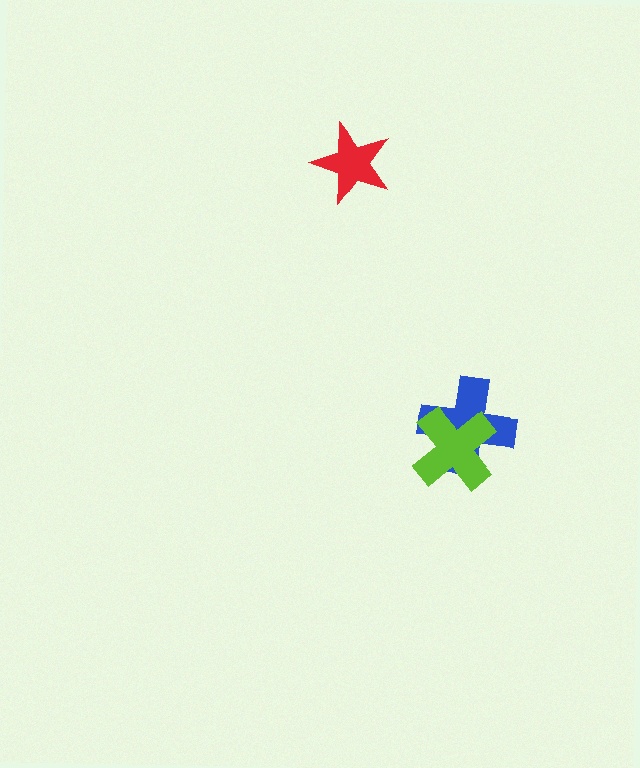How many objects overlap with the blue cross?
1 object overlaps with the blue cross.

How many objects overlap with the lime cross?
1 object overlaps with the lime cross.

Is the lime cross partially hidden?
No, no other shape covers it.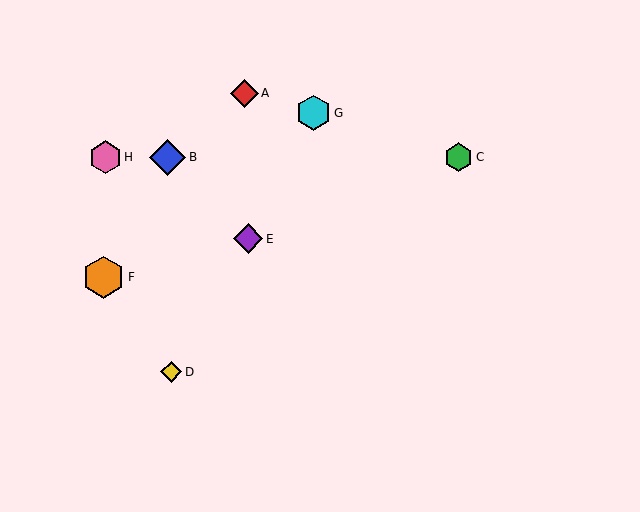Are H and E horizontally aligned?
No, H is at y≈157 and E is at y≈239.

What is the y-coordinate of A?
Object A is at y≈93.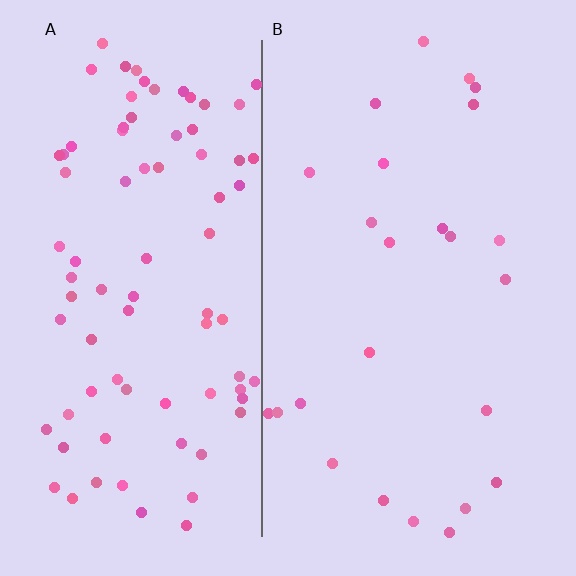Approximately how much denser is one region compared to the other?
Approximately 3.4× — region A over region B.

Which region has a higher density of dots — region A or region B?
A (the left).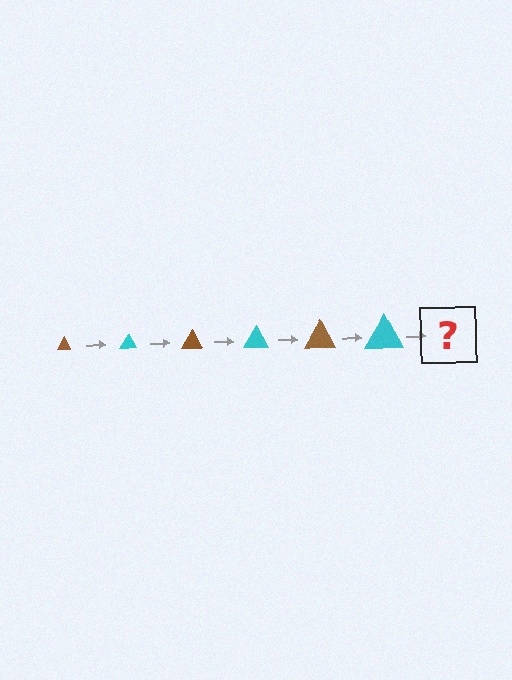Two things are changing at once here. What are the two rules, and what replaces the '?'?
The two rules are that the triangle grows larger each step and the color cycles through brown and cyan. The '?' should be a brown triangle, larger than the previous one.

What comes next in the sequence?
The next element should be a brown triangle, larger than the previous one.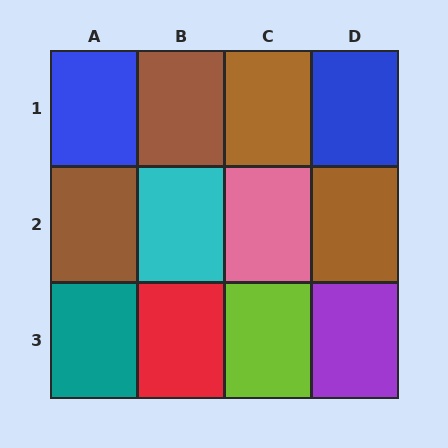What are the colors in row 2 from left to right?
Brown, cyan, pink, brown.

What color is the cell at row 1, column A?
Blue.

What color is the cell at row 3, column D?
Purple.